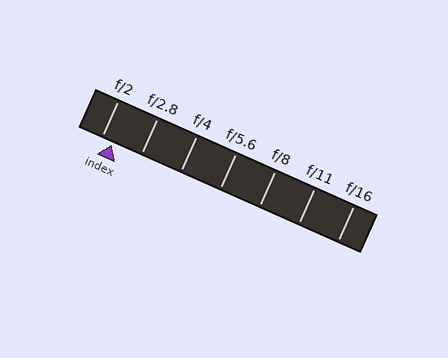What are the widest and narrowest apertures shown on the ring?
The widest aperture shown is f/2 and the narrowest is f/16.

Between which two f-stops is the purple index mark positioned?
The index mark is between f/2 and f/2.8.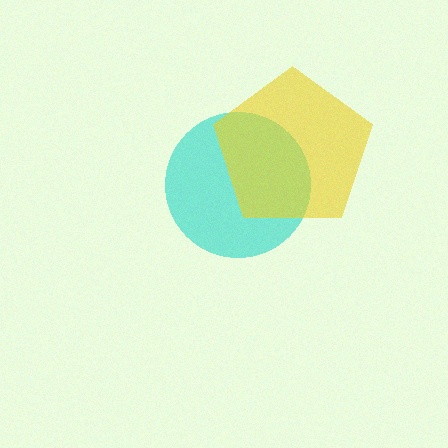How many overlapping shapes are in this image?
There are 2 overlapping shapes in the image.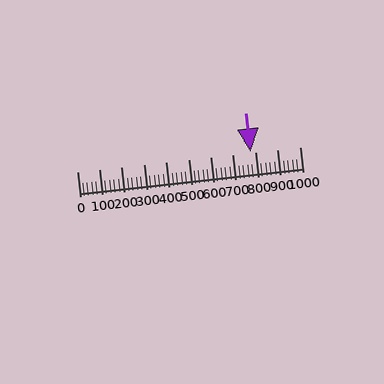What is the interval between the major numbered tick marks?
The major tick marks are spaced 100 units apart.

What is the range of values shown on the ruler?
The ruler shows values from 0 to 1000.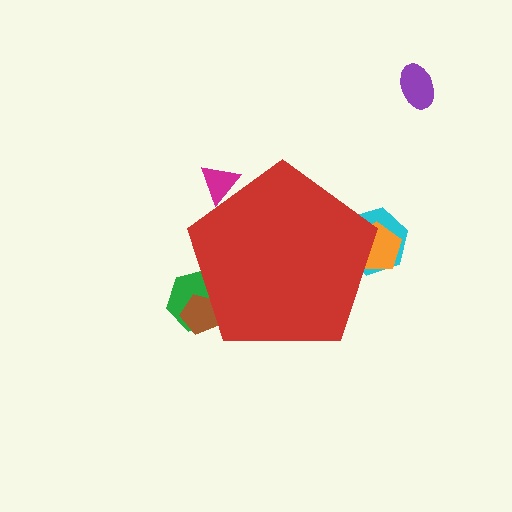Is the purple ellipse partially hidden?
No, the purple ellipse is fully visible.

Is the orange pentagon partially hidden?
Yes, the orange pentagon is partially hidden behind the red pentagon.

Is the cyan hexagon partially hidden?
Yes, the cyan hexagon is partially hidden behind the red pentagon.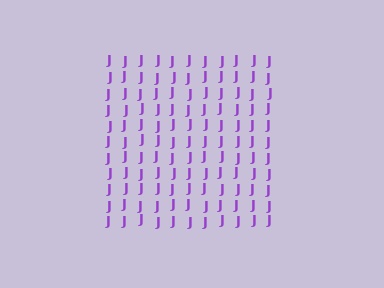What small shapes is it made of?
It is made of small letter J's.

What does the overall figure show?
The overall figure shows a square.